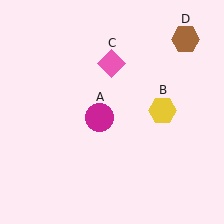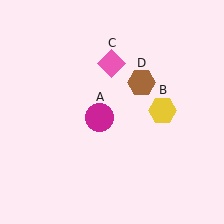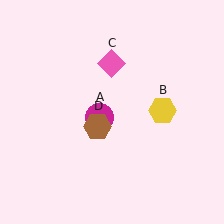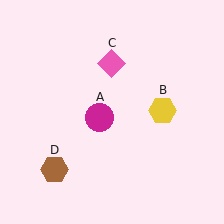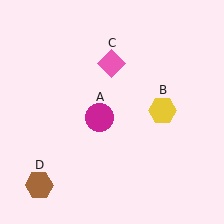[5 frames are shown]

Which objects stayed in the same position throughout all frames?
Magenta circle (object A) and yellow hexagon (object B) and pink diamond (object C) remained stationary.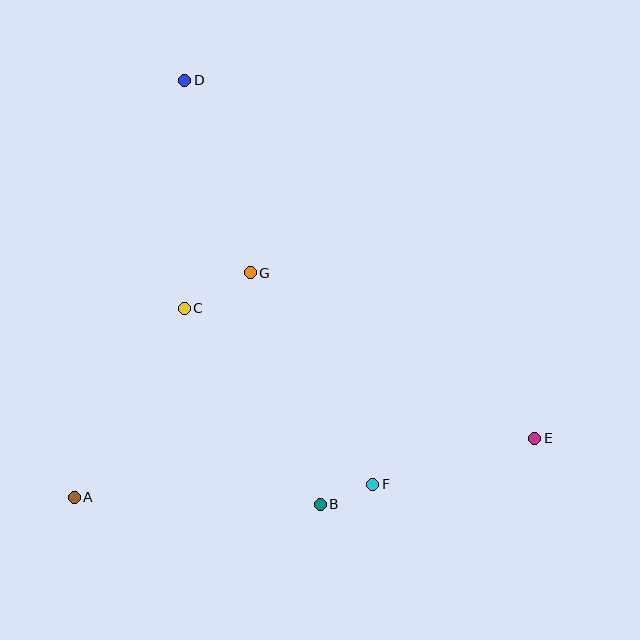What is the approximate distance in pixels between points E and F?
The distance between E and F is approximately 169 pixels.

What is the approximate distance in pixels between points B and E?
The distance between B and E is approximately 225 pixels.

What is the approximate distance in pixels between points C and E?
The distance between C and E is approximately 374 pixels.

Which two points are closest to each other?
Points B and F are closest to each other.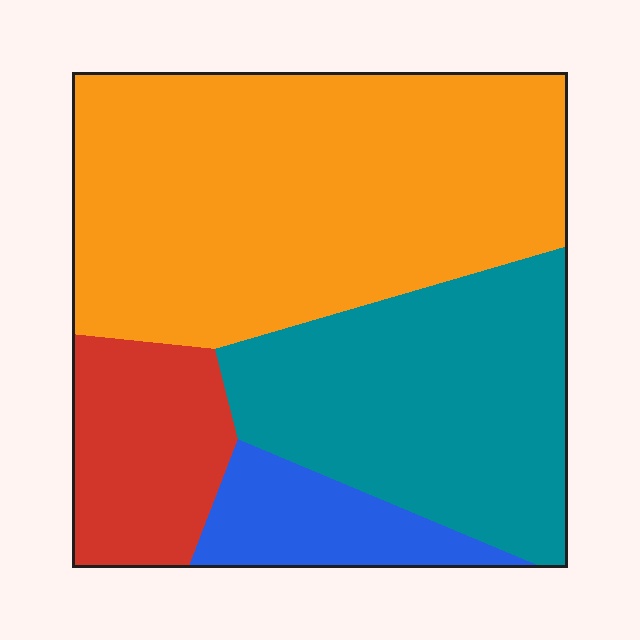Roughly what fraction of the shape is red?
Red covers roughly 15% of the shape.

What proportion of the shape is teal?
Teal takes up between a quarter and a half of the shape.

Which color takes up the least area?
Blue, at roughly 10%.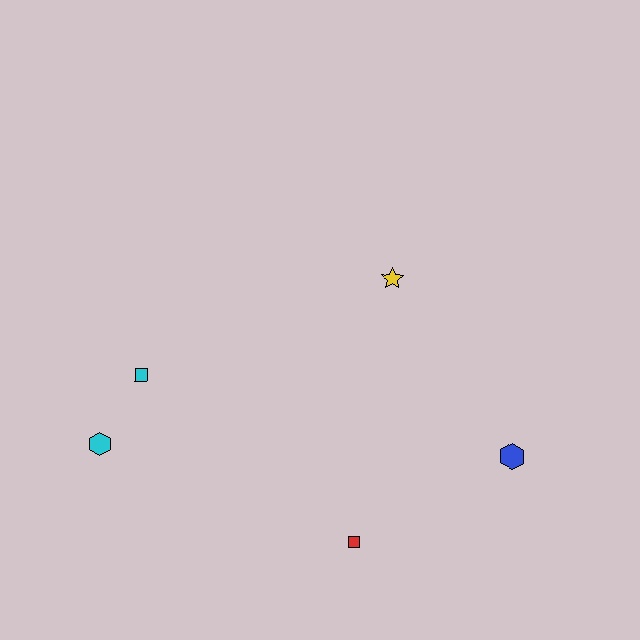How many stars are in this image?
There is 1 star.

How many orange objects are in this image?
There are no orange objects.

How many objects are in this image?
There are 5 objects.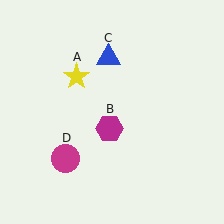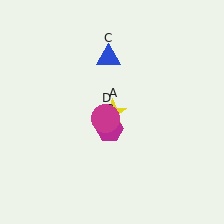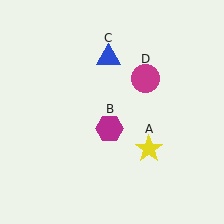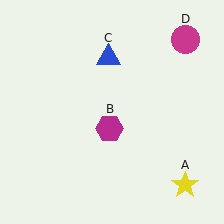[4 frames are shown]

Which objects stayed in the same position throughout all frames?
Magenta hexagon (object B) and blue triangle (object C) remained stationary.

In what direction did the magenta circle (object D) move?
The magenta circle (object D) moved up and to the right.